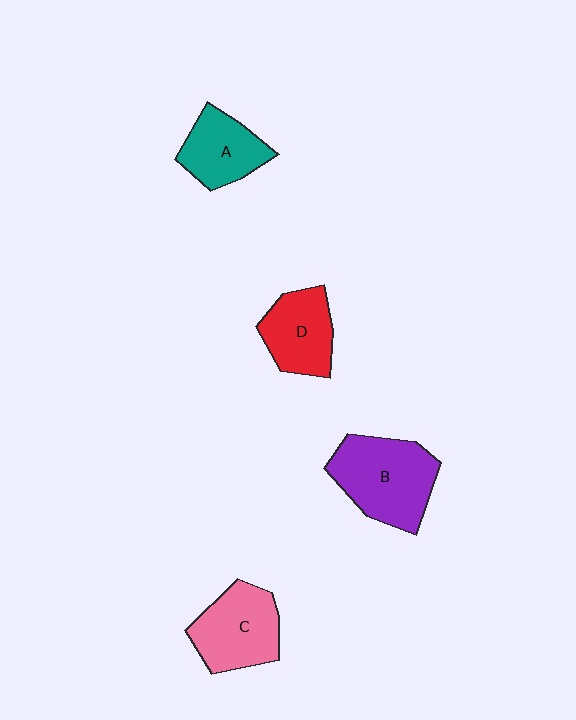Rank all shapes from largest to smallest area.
From largest to smallest: B (purple), C (pink), D (red), A (teal).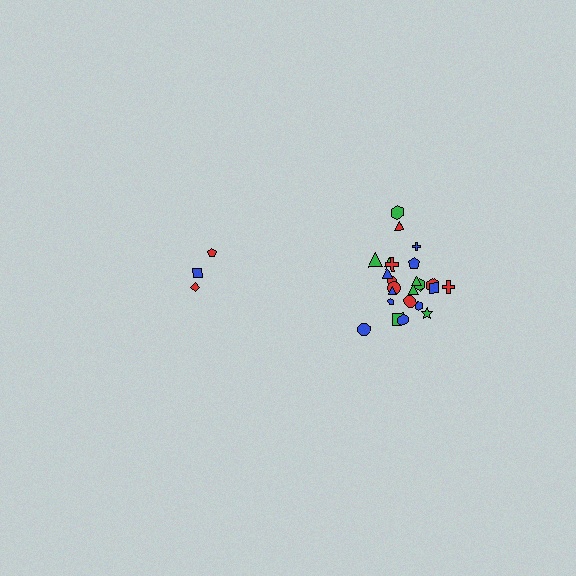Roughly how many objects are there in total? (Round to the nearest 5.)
Roughly 30 objects in total.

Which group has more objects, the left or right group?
The right group.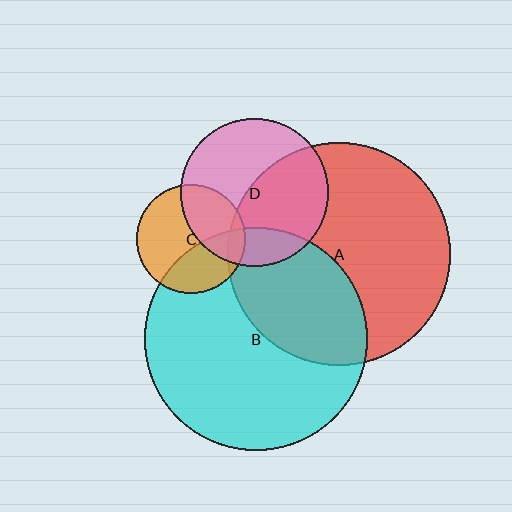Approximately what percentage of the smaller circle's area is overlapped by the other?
Approximately 50%.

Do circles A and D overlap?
Yes.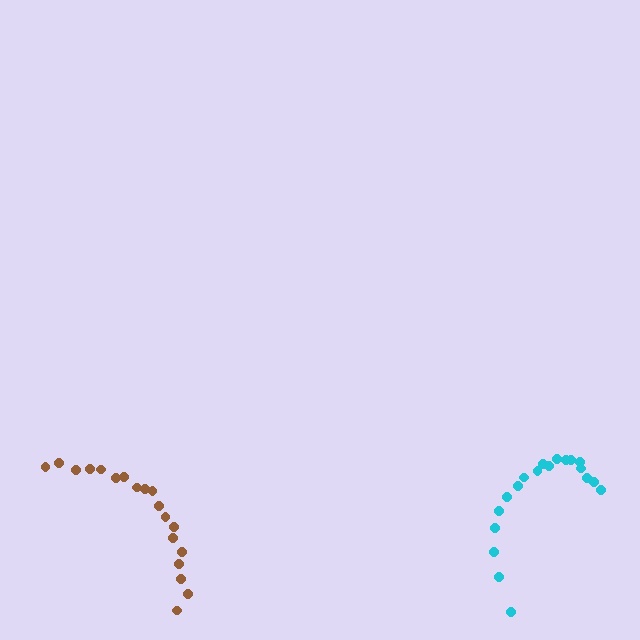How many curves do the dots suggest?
There are 2 distinct paths.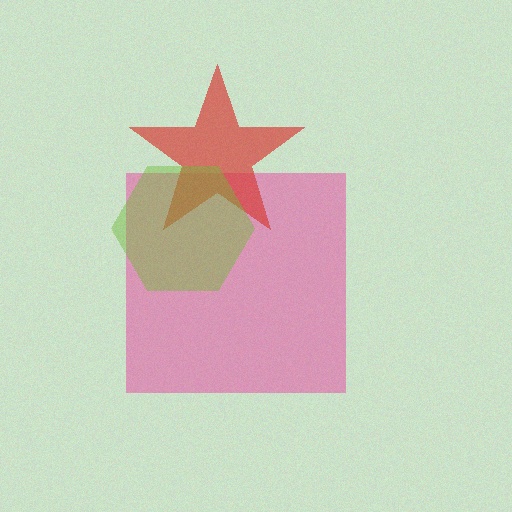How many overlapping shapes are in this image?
There are 3 overlapping shapes in the image.